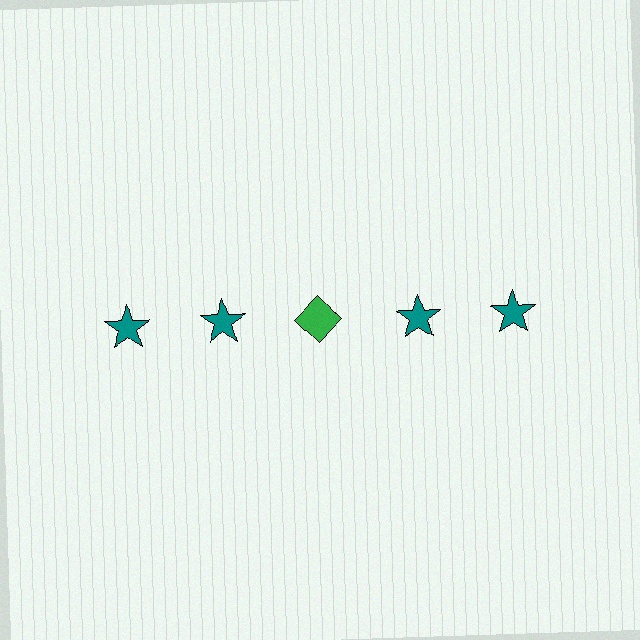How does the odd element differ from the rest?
It differs in both color (green instead of teal) and shape (diamond instead of star).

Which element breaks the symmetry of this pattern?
The green diamond in the top row, center column breaks the symmetry. All other shapes are teal stars.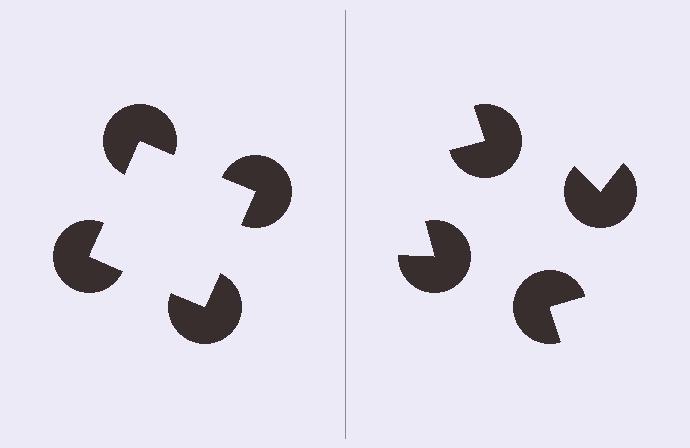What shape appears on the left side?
An illusory square.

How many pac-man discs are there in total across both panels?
8 — 4 on each side.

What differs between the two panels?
The pac-man discs are positioned identically on both sides; only the wedge orientations differ. On the left they align to a square; on the right they are misaligned.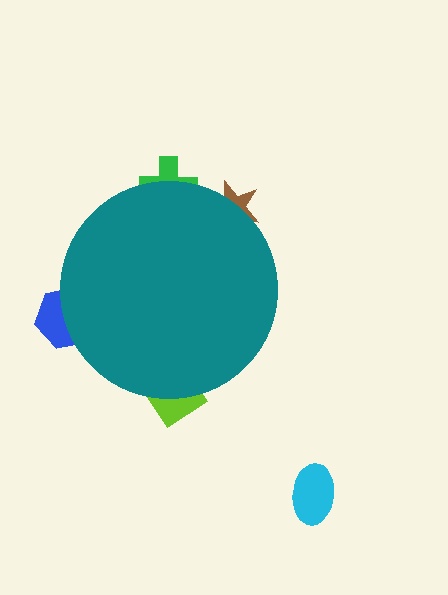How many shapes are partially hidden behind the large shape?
4 shapes are partially hidden.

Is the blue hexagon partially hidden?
Yes, the blue hexagon is partially hidden behind the teal circle.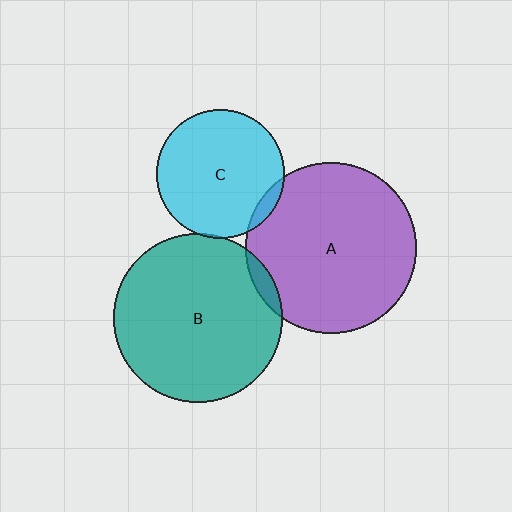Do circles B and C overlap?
Yes.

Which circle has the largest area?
Circle A (purple).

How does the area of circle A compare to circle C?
Approximately 1.8 times.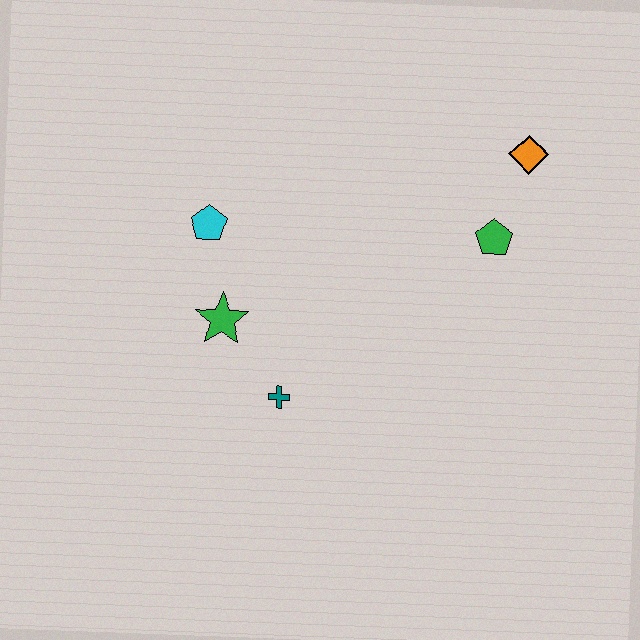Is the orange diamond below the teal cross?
No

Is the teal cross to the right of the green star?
Yes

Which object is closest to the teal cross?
The green star is closest to the teal cross.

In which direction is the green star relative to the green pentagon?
The green star is to the left of the green pentagon.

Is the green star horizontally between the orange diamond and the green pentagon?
No